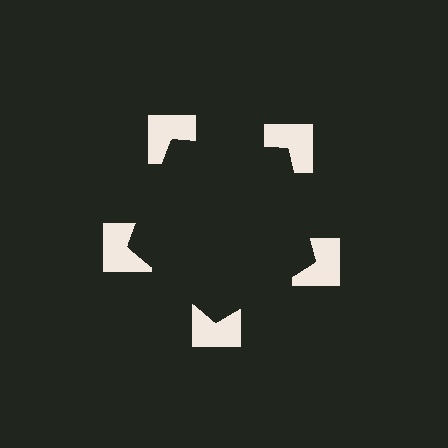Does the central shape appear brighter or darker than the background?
It typically appears slightly darker than the background, even though no actual brightness change is drawn.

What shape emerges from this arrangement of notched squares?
An illusory pentagon — its edges are inferred from the aligned wedge cuts in the notched squares, not physically drawn.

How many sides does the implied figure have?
5 sides.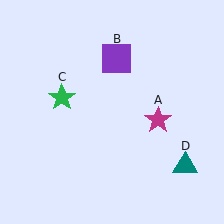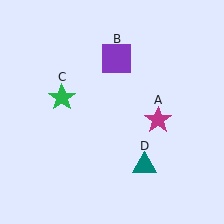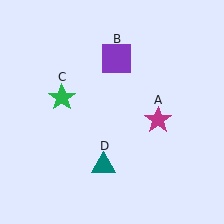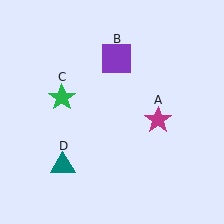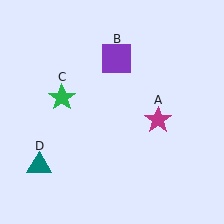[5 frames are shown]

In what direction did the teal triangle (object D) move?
The teal triangle (object D) moved left.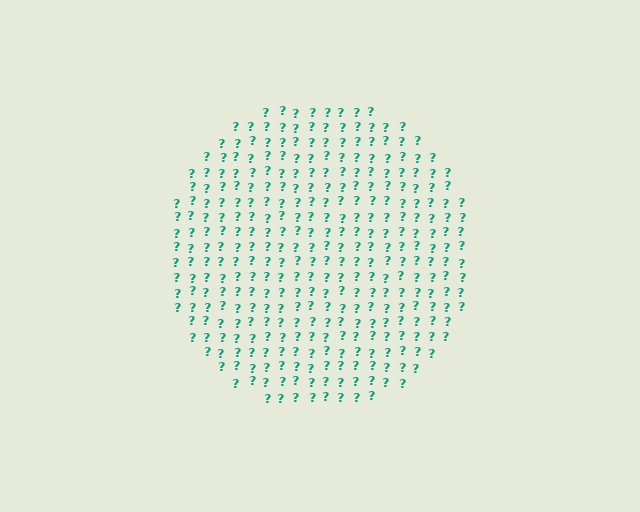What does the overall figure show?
The overall figure shows a circle.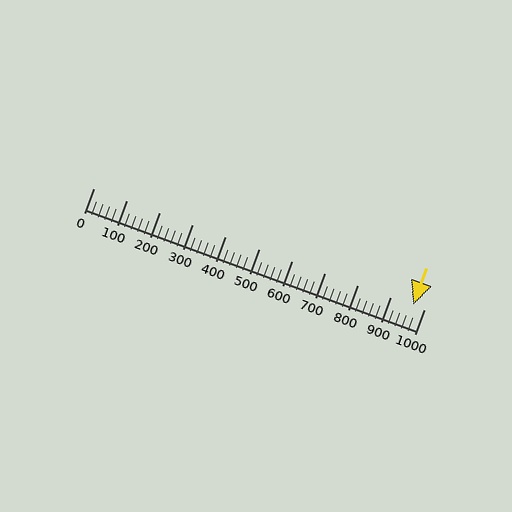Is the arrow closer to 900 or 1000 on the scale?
The arrow is closer to 1000.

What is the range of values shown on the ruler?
The ruler shows values from 0 to 1000.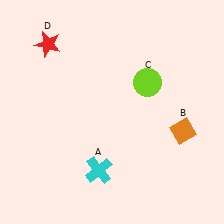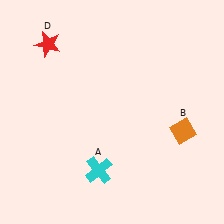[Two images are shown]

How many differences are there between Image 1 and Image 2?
There is 1 difference between the two images.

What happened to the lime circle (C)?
The lime circle (C) was removed in Image 2. It was in the top-right area of Image 1.